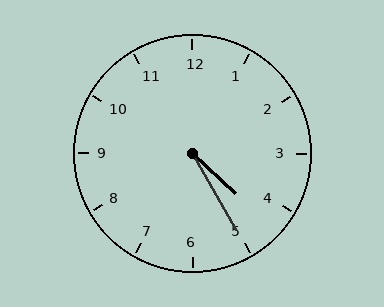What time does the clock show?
4:25.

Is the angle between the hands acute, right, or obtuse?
It is acute.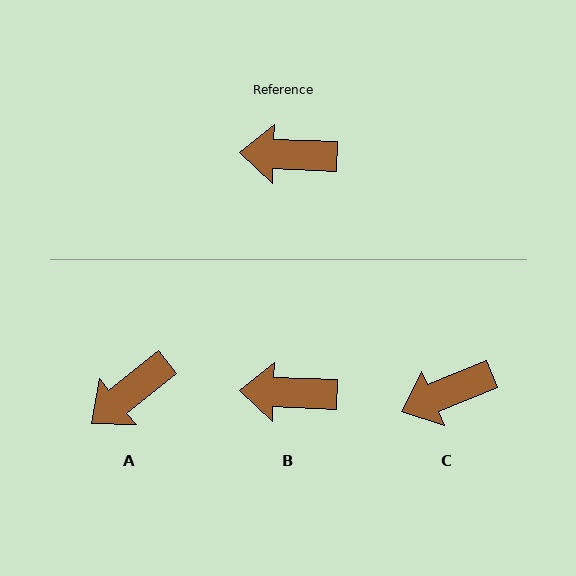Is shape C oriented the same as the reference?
No, it is off by about 25 degrees.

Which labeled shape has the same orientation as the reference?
B.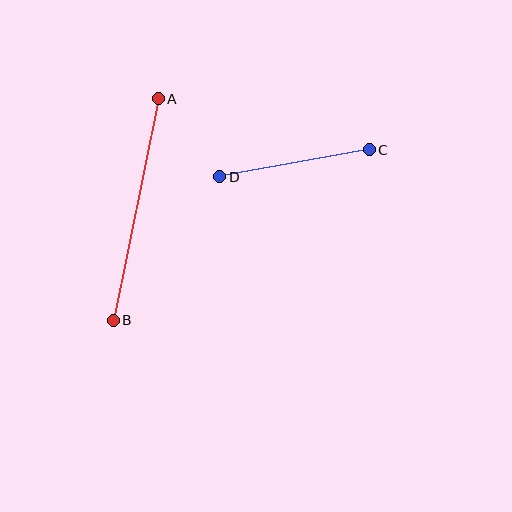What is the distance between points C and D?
The distance is approximately 152 pixels.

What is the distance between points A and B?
The distance is approximately 226 pixels.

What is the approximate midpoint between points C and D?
The midpoint is at approximately (294, 163) pixels.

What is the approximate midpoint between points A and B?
The midpoint is at approximately (136, 209) pixels.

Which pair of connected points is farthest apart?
Points A and B are farthest apart.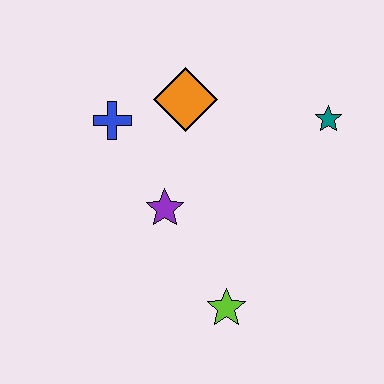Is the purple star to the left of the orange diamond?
Yes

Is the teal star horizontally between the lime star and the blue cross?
No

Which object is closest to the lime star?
The purple star is closest to the lime star.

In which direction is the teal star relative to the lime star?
The teal star is above the lime star.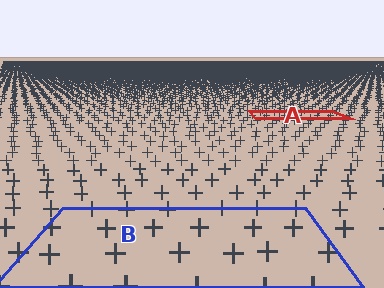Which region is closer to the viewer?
Region B is closer. The texture elements there are larger and more spread out.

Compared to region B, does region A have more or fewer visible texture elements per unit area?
Region A has more texture elements per unit area — they are packed more densely because it is farther away.